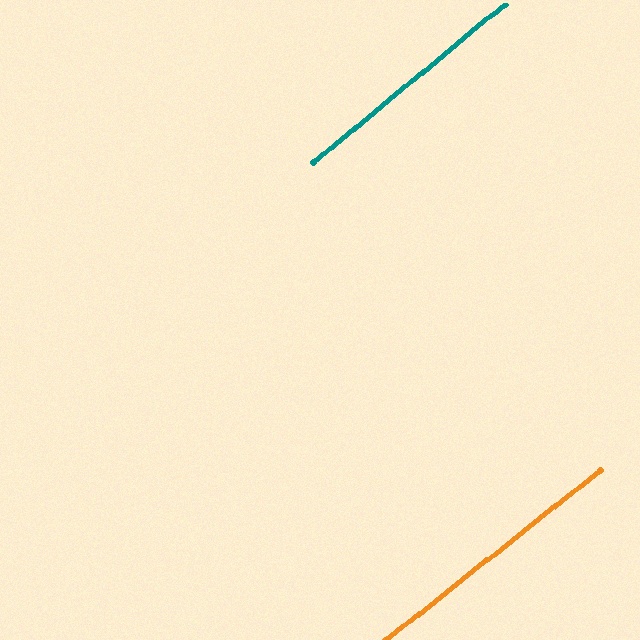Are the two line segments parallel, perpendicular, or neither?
Parallel — their directions differ by only 1.2°.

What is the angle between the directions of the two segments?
Approximately 1 degree.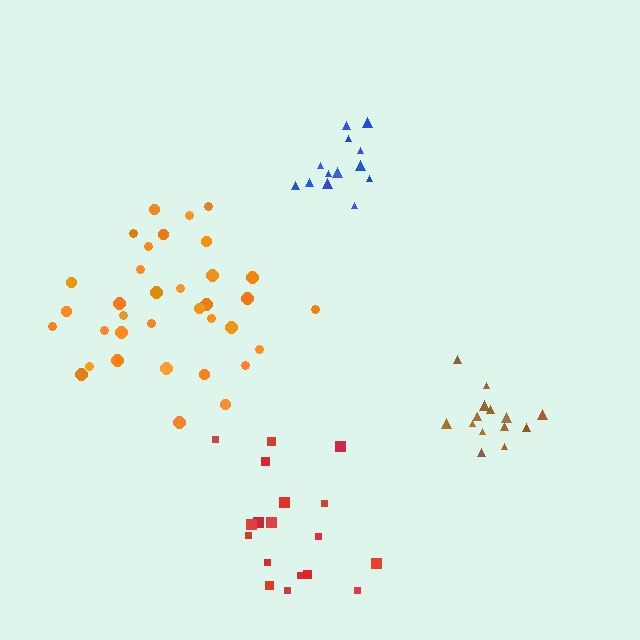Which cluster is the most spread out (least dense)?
Red.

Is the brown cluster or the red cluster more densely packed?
Brown.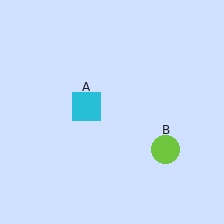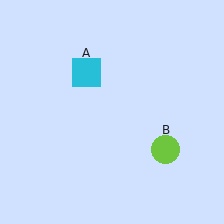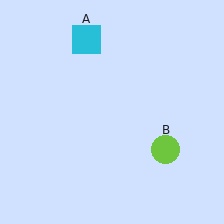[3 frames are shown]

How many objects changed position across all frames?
1 object changed position: cyan square (object A).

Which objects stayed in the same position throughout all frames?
Lime circle (object B) remained stationary.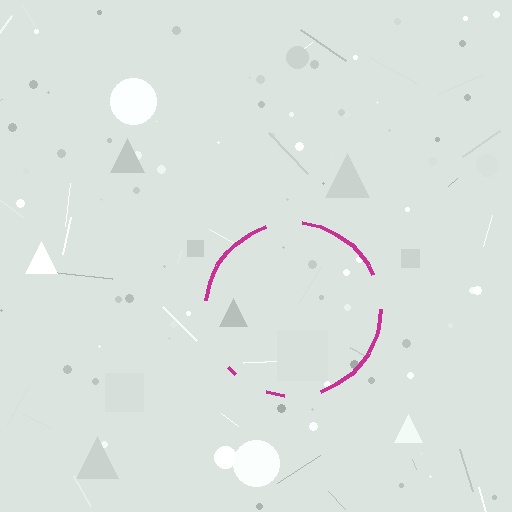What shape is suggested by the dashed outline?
The dashed outline suggests a circle.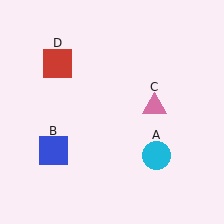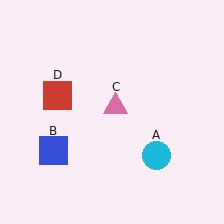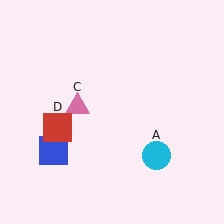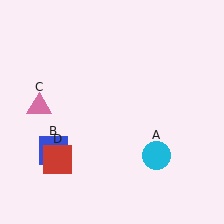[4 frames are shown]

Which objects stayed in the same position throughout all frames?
Cyan circle (object A) and blue square (object B) remained stationary.